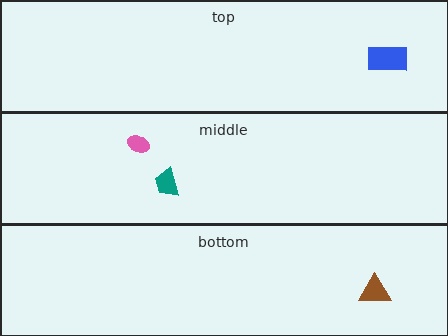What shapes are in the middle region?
The pink ellipse, the teal trapezoid.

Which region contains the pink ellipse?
The middle region.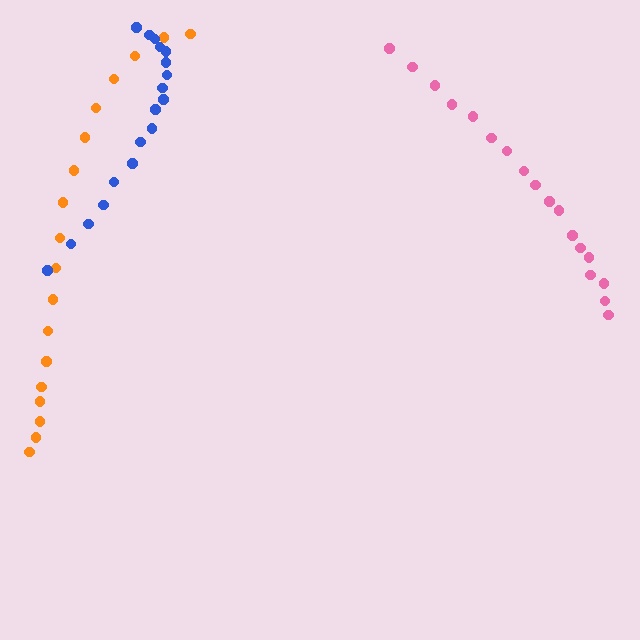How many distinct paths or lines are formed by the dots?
There are 3 distinct paths.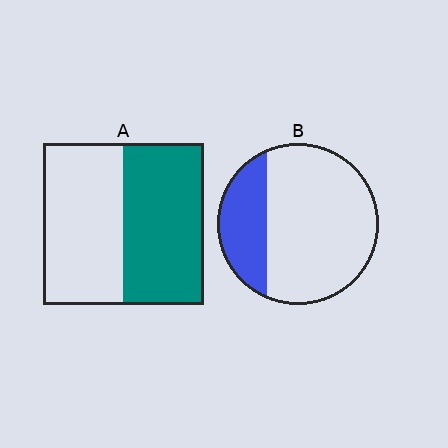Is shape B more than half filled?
No.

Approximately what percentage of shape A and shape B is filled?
A is approximately 50% and B is approximately 25%.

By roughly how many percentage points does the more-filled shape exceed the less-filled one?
By roughly 25 percentage points (A over B).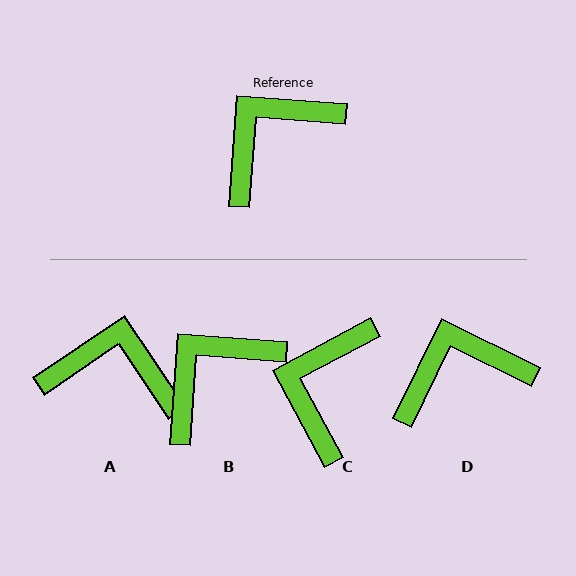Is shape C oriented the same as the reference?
No, it is off by about 32 degrees.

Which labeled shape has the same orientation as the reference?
B.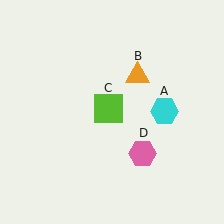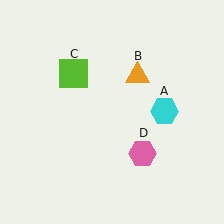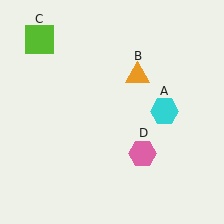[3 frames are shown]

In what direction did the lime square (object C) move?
The lime square (object C) moved up and to the left.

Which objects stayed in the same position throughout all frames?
Cyan hexagon (object A) and orange triangle (object B) and pink hexagon (object D) remained stationary.